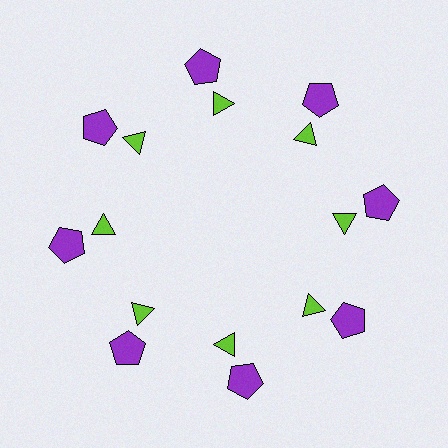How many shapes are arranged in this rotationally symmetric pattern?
There are 16 shapes, arranged in 8 groups of 2.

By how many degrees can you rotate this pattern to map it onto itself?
The pattern maps onto itself every 45 degrees of rotation.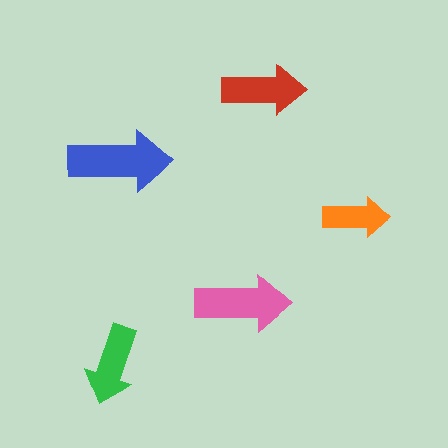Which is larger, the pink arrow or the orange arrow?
The pink one.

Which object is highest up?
The red arrow is topmost.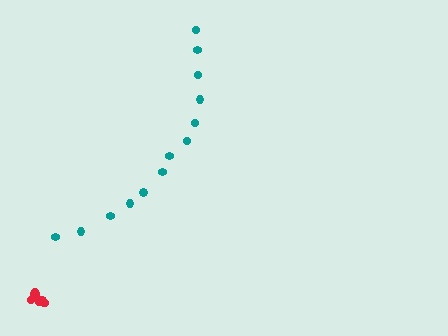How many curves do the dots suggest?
There are 2 distinct paths.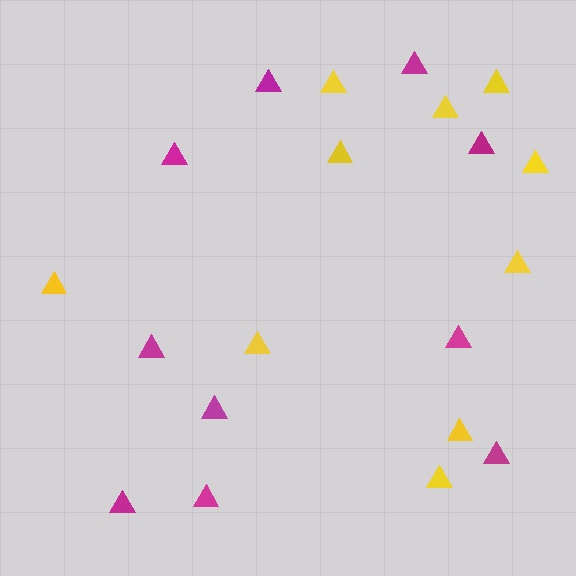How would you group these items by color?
There are 2 groups: one group of magenta triangles (10) and one group of yellow triangles (10).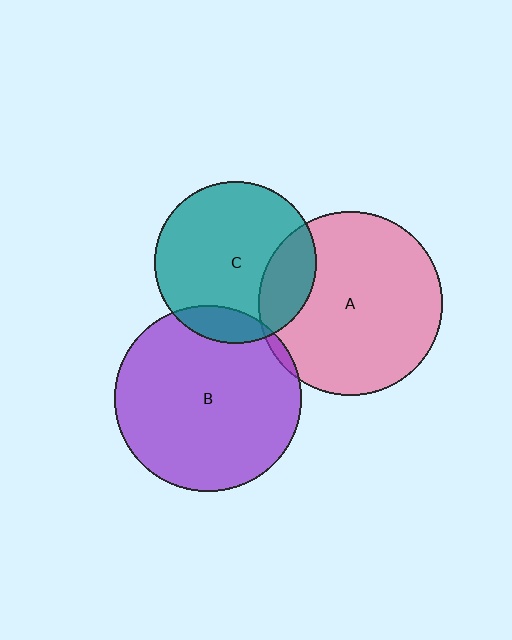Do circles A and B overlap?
Yes.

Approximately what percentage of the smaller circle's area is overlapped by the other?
Approximately 5%.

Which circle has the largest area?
Circle B (purple).